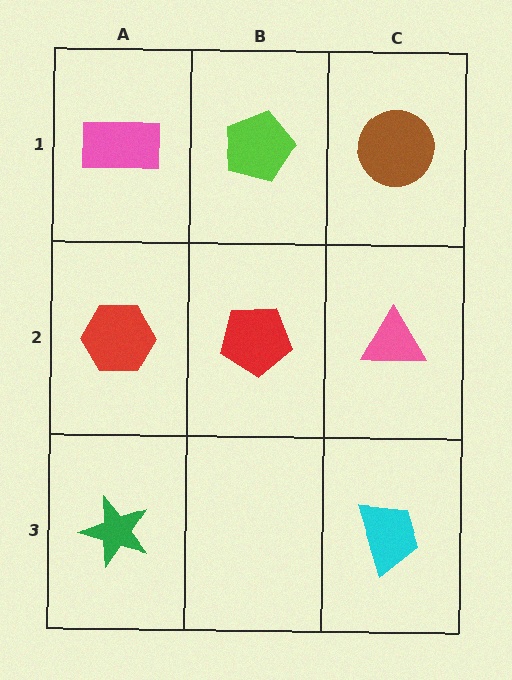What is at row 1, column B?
A lime pentagon.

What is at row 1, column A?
A pink rectangle.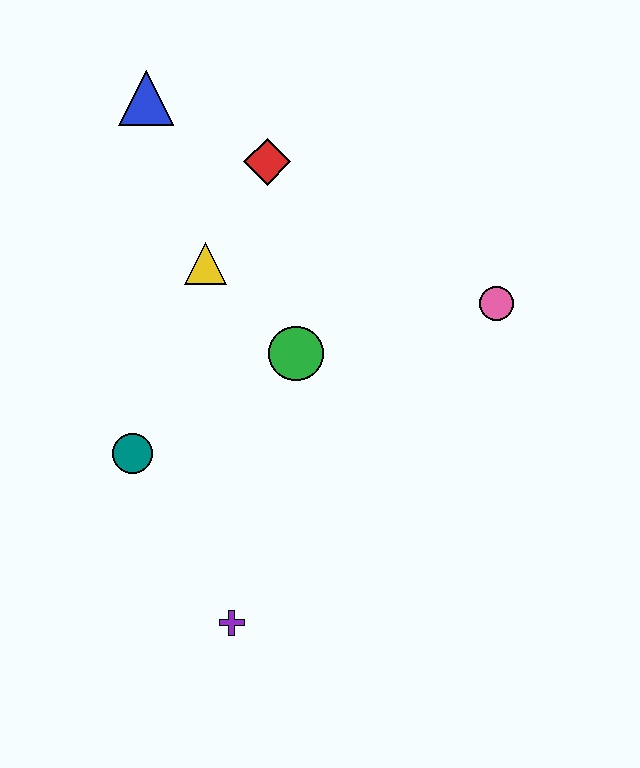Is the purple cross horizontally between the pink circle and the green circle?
No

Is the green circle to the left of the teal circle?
No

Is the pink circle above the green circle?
Yes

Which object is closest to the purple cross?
The teal circle is closest to the purple cross.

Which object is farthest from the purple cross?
The blue triangle is farthest from the purple cross.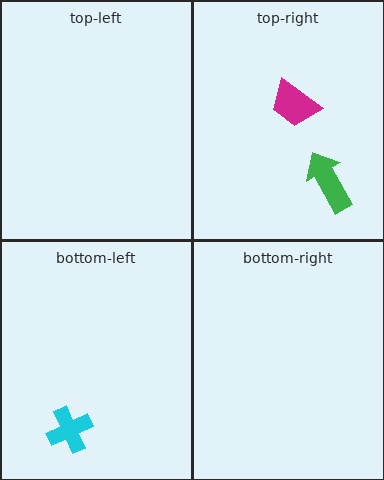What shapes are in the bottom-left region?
The cyan cross.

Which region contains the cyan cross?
The bottom-left region.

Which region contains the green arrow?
The top-right region.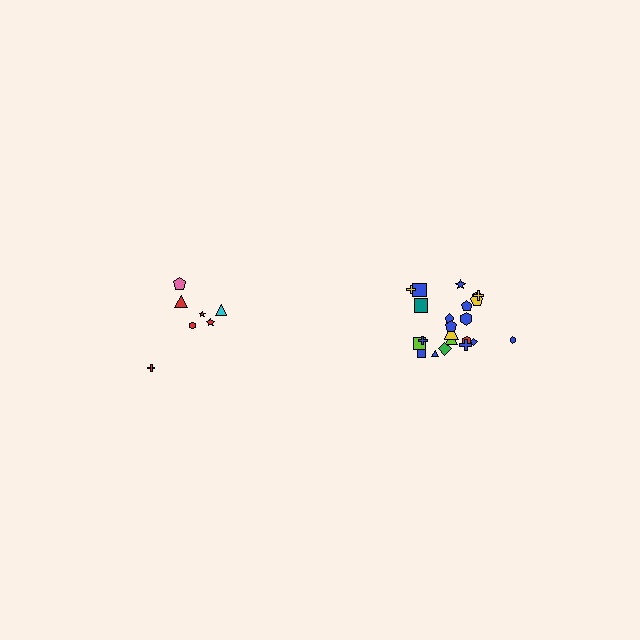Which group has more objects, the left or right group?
The right group.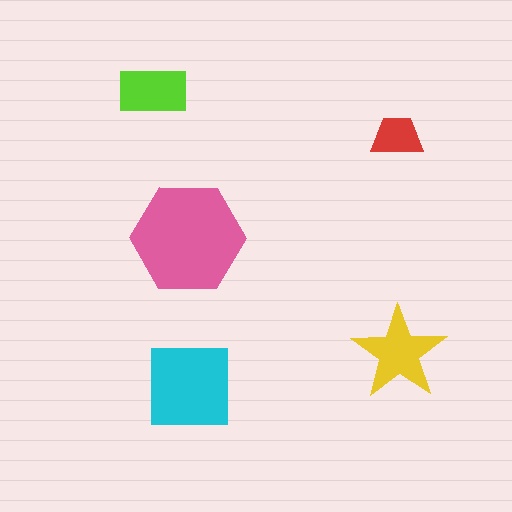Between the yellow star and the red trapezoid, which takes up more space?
The yellow star.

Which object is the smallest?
The red trapezoid.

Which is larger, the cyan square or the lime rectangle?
The cyan square.